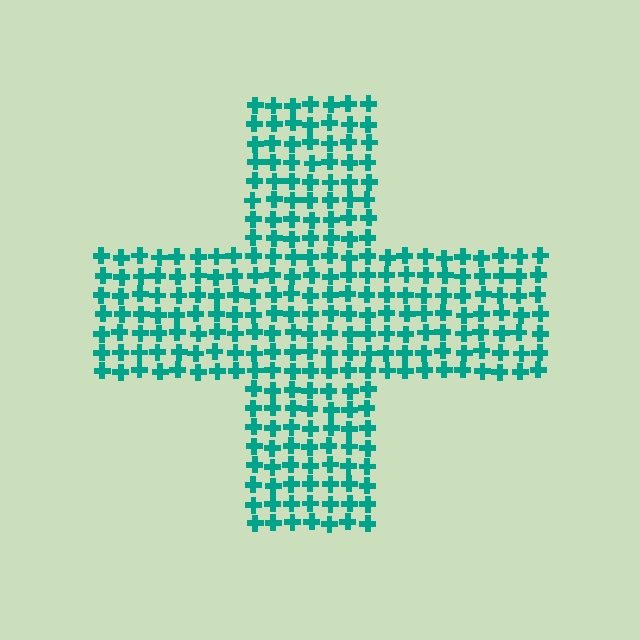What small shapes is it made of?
It is made of small crosses.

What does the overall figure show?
The overall figure shows a cross.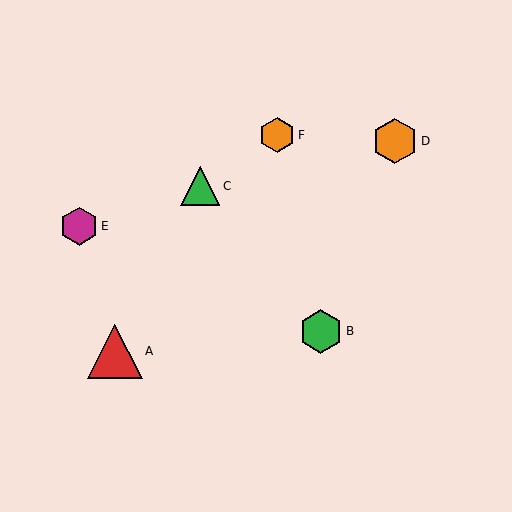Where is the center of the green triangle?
The center of the green triangle is at (200, 186).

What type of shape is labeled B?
Shape B is a green hexagon.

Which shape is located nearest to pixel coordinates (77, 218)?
The magenta hexagon (labeled E) at (79, 226) is nearest to that location.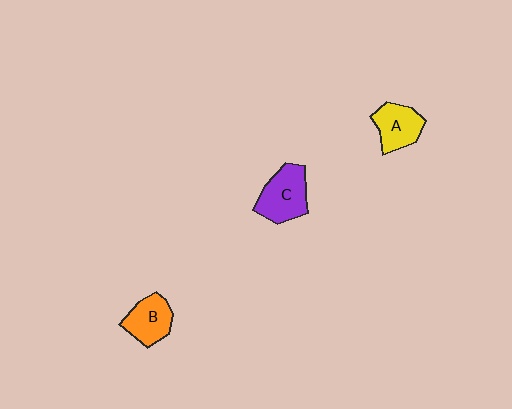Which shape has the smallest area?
Shape A (yellow).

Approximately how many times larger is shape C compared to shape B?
Approximately 1.2 times.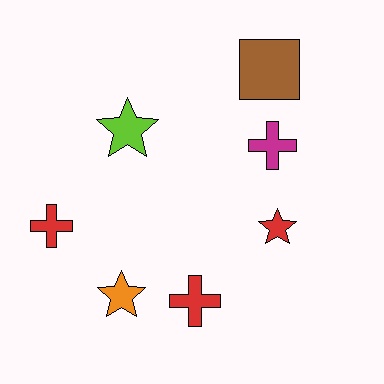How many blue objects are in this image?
There are no blue objects.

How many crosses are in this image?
There are 3 crosses.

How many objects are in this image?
There are 7 objects.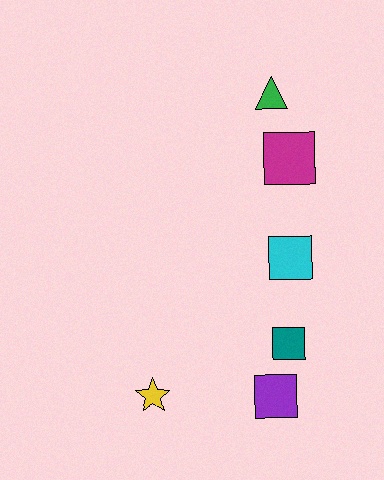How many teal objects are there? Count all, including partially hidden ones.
There is 1 teal object.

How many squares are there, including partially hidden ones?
There are 4 squares.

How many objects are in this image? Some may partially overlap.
There are 6 objects.